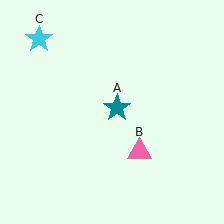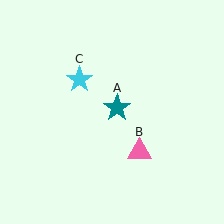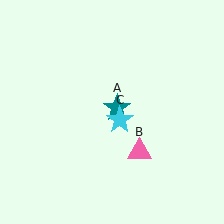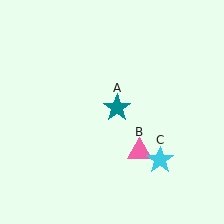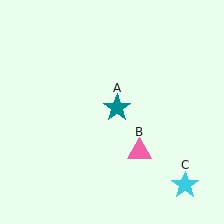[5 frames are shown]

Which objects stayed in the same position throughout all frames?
Teal star (object A) and pink triangle (object B) remained stationary.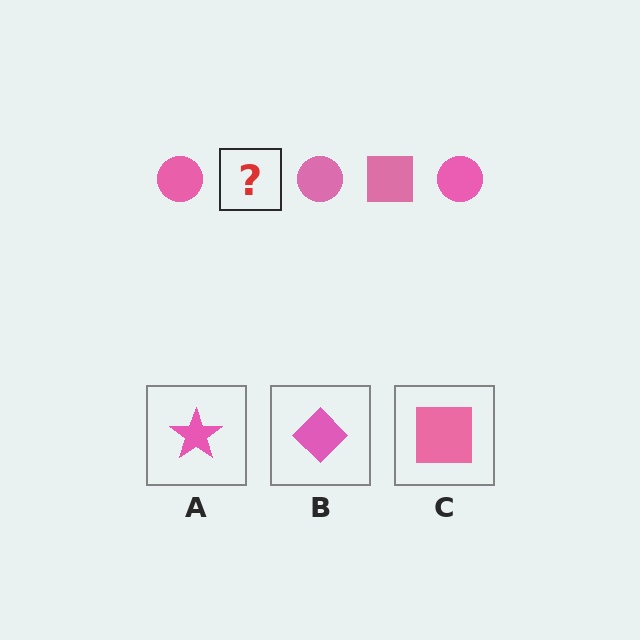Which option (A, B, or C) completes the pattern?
C.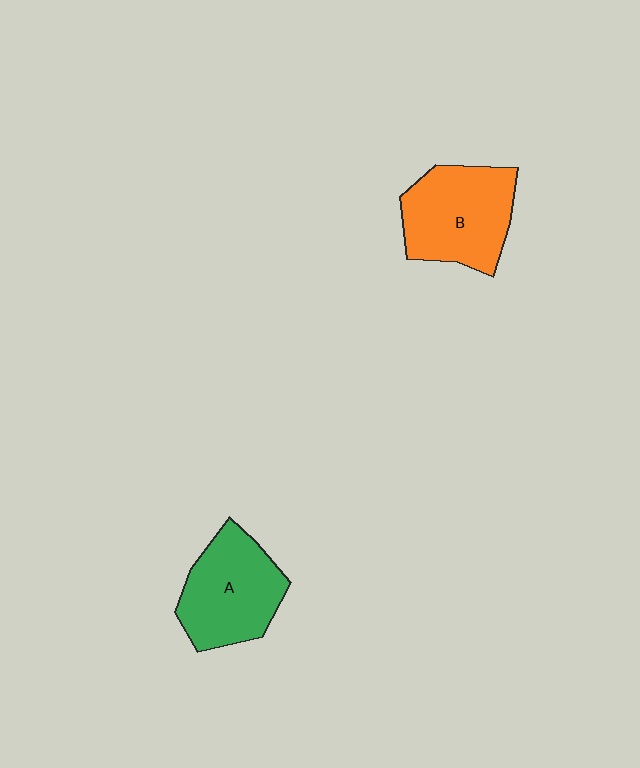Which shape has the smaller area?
Shape A (green).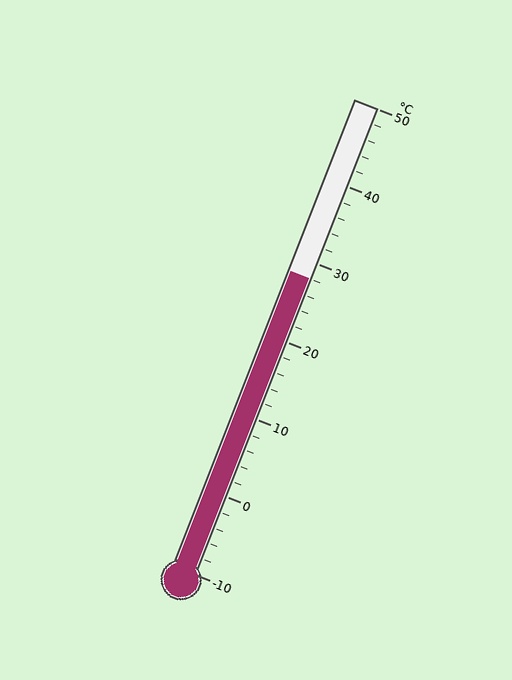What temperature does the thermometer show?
The thermometer shows approximately 28°C.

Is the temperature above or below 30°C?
The temperature is below 30°C.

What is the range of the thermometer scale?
The thermometer scale ranges from -10°C to 50°C.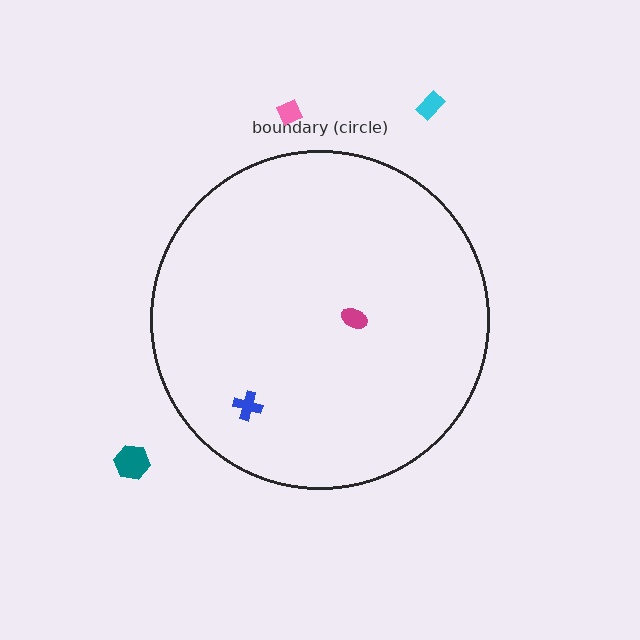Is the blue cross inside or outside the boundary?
Inside.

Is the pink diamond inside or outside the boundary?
Outside.